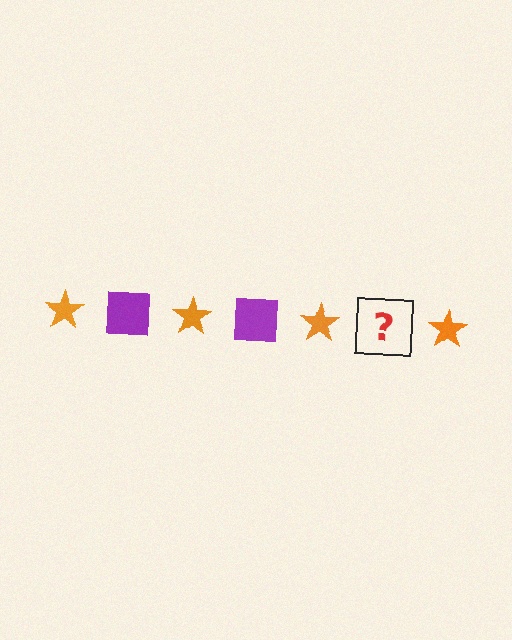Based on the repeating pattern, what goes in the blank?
The blank should be a purple square.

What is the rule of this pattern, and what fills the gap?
The rule is that the pattern alternates between orange star and purple square. The gap should be filled with a purple square.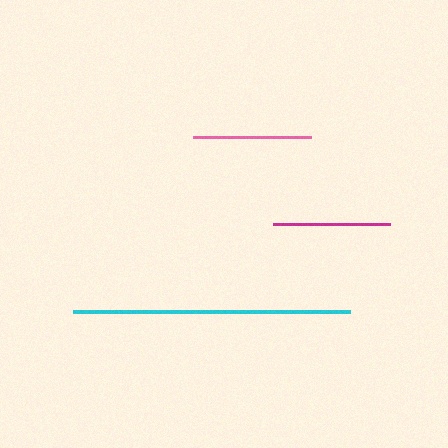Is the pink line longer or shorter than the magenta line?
The pink line is longer than the magenta line.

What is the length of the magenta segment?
The magenta segment is approximately 117 pixels long.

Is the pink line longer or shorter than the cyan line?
The cyan line is longer than the pink line.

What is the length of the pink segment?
The pink segment is approximately 117 pixels long.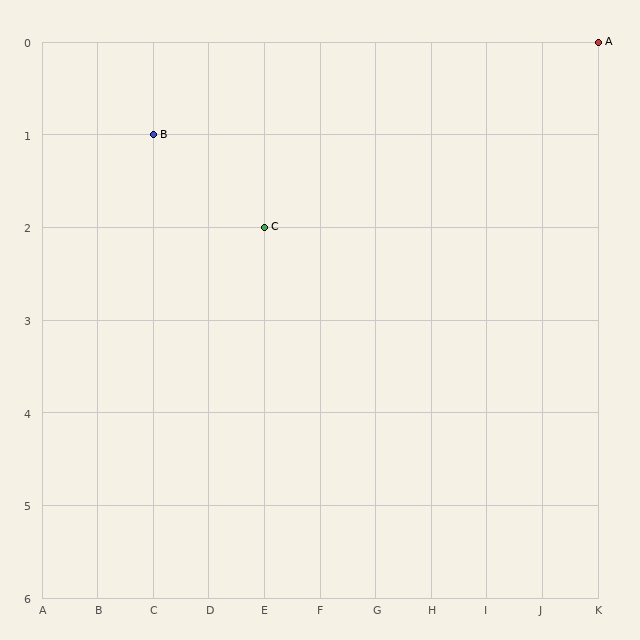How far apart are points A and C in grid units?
Points A and C are 6 columns and 2 rows apart (about 6.3 grid units diagonally).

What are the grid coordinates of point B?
Point B is at grid coordinates (C, 1).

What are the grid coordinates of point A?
Point A is at grid coordinates (K, 0).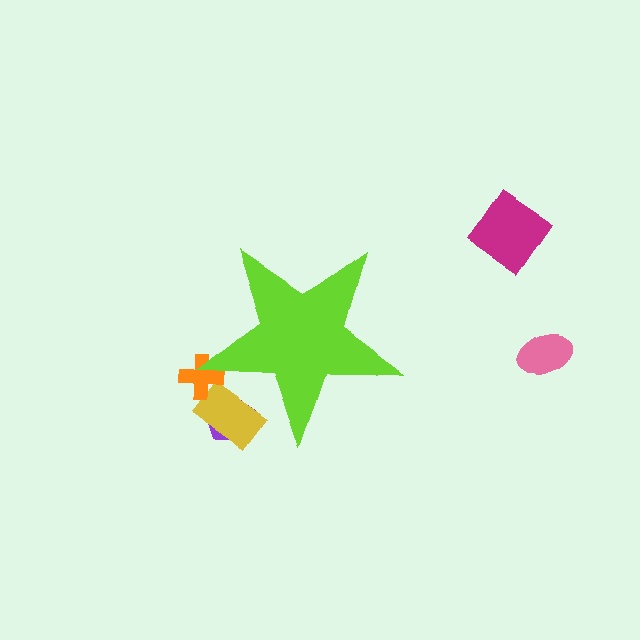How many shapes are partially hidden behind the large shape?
3 shapes are partially hidden.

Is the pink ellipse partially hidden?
No, the pink ellipse is fully visible.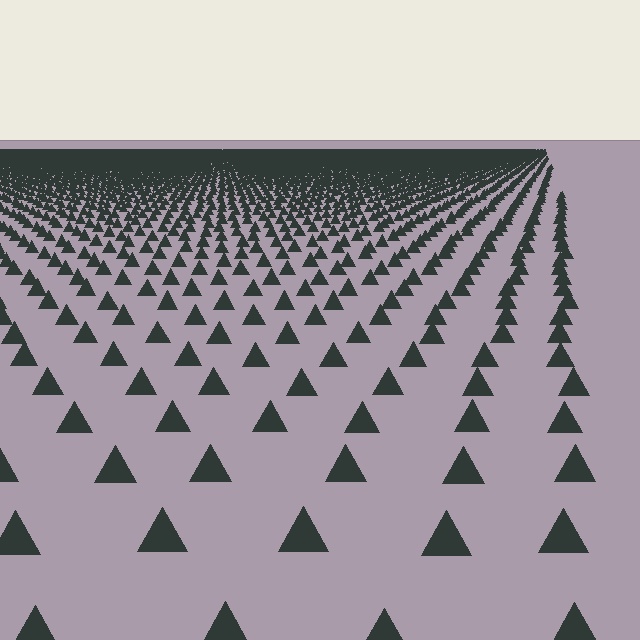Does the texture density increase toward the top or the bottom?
Density increases toward the top.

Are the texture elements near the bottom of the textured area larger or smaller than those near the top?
Larger. Near the bottom, elements are closer to the viewer and appear at a bigger on-screen size.